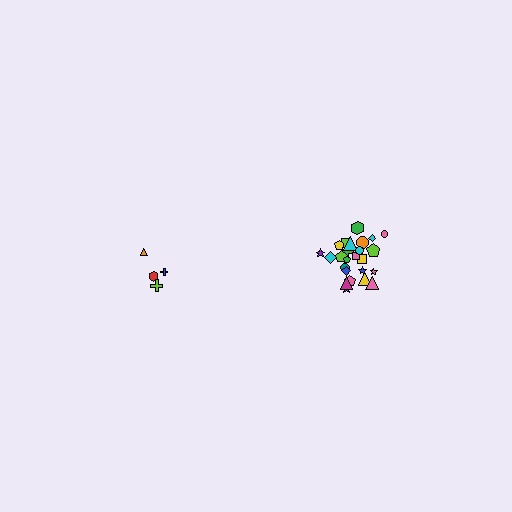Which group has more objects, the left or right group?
The right group.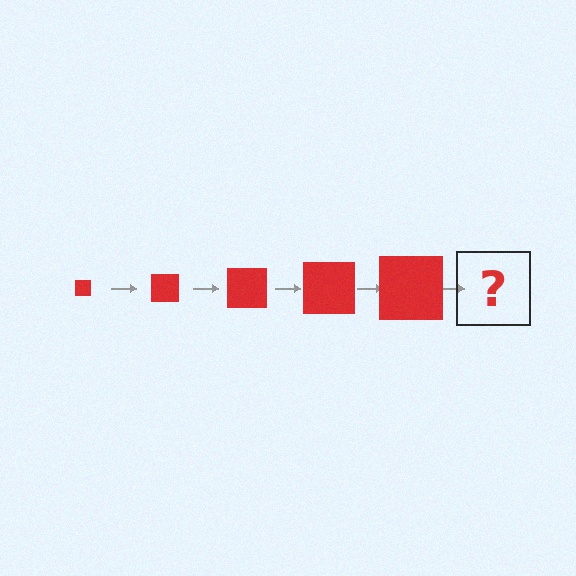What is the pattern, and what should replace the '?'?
The pattern is that the square gets progressively larger each step. The '?' should be a red square, larger than the previous one.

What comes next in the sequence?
The next element should be a red square, larger than the previous one.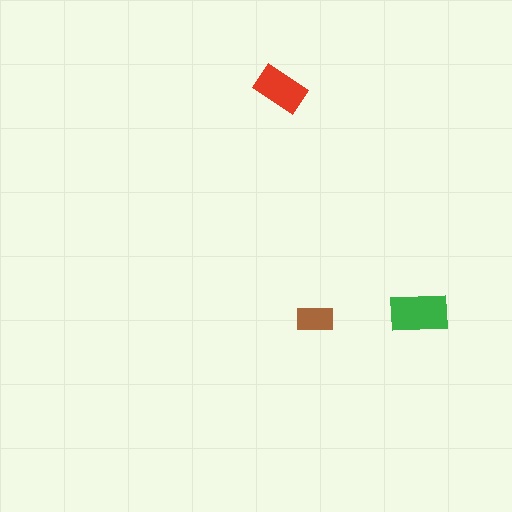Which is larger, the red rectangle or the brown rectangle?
The red one.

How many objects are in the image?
There are 3 objects in the image.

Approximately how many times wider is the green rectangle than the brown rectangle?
About 1.5 times wider.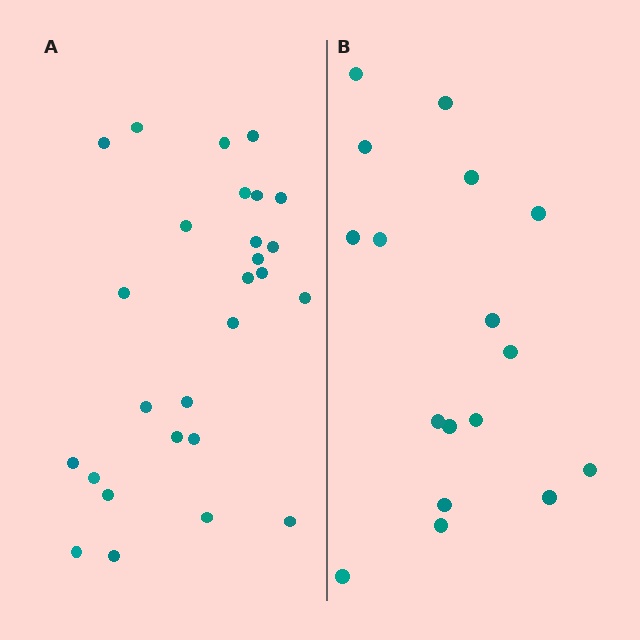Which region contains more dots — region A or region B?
Region A (the left region) has more dots.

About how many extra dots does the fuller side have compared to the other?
Region A has roughly 10 or so more dots than region B.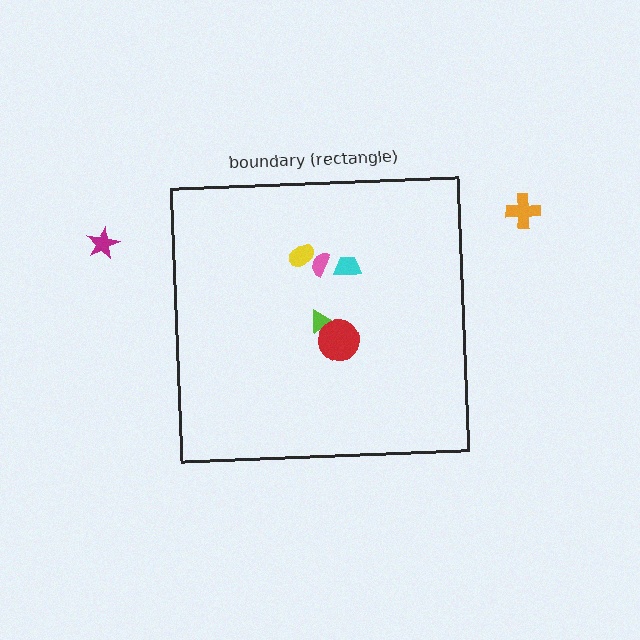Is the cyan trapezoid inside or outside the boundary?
Inside.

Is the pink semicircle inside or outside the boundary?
Inside.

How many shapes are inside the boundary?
5 inside, 2 outside.